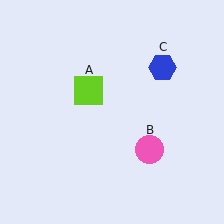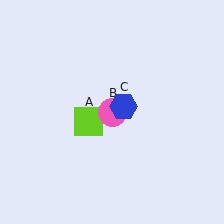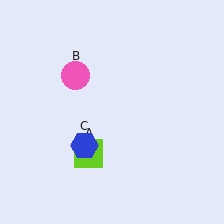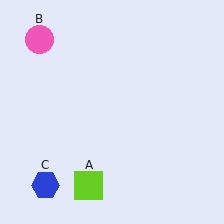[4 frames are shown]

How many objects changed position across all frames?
3 objects changed position: lime square (object A), pink circle (object B), blue hexagon (object C).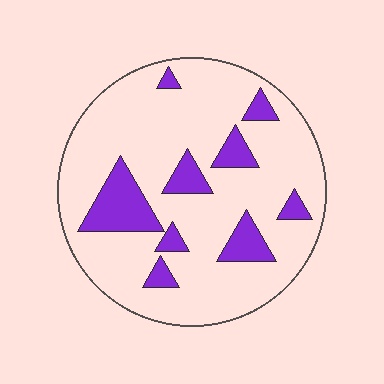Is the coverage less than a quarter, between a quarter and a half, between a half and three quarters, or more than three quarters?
Less than a quarter.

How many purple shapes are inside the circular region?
9.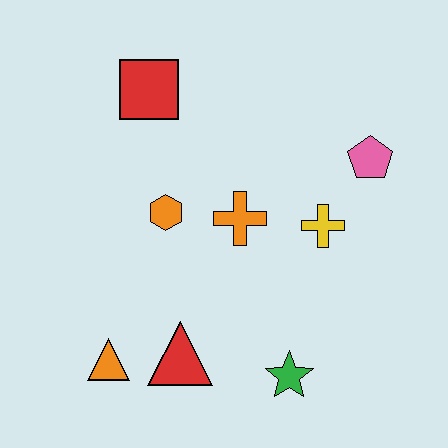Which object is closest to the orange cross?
The orange hexagon is closest to the orange cross.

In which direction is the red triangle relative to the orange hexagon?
The red triangle is below the orange hexagon.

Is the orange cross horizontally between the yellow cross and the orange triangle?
Yes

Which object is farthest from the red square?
The green star is farthest from the red square.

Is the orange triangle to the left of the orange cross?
Yes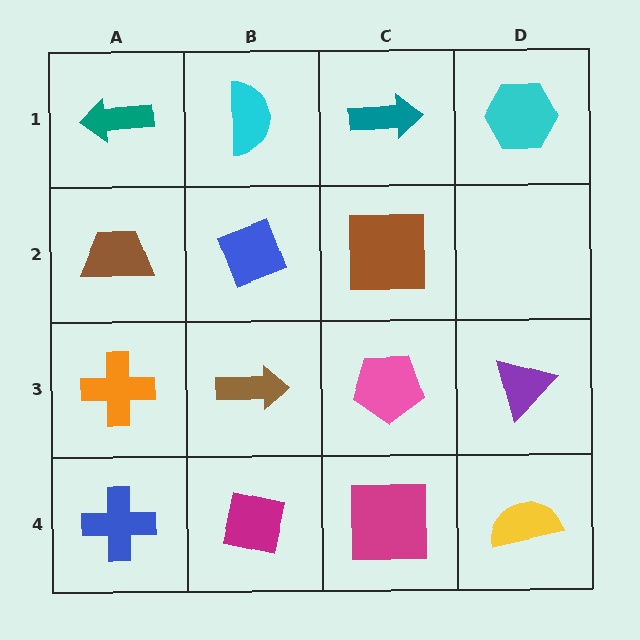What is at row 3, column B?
A brown arrow.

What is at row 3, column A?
An orange cross.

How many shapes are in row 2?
3 shapes.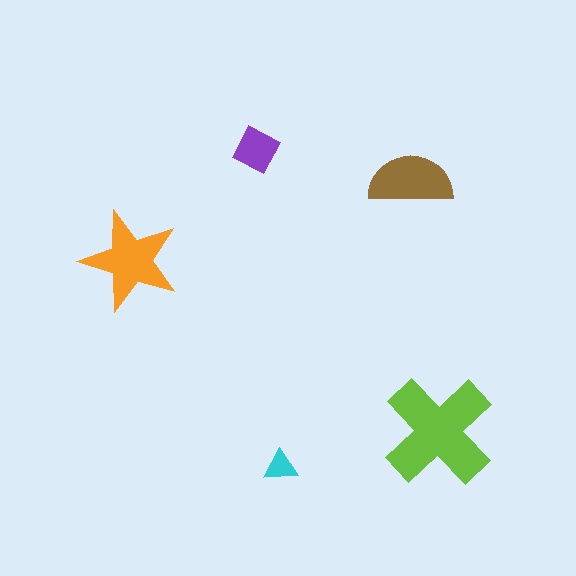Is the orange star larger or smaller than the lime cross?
Smaller.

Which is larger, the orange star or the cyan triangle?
The orange star.